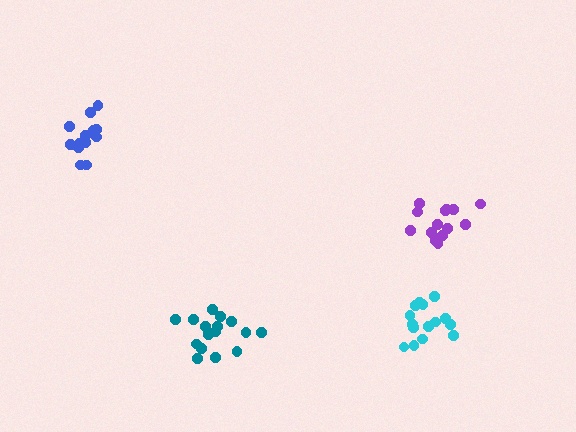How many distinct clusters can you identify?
There are 4 distinct clusters.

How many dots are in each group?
Group 1: 16 dots, Group 2: 15 dots, Group 3: 14 dots, Group 4: 14 dots (59 total).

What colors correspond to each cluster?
The clusters are colored: teal, cyan, purple, blue.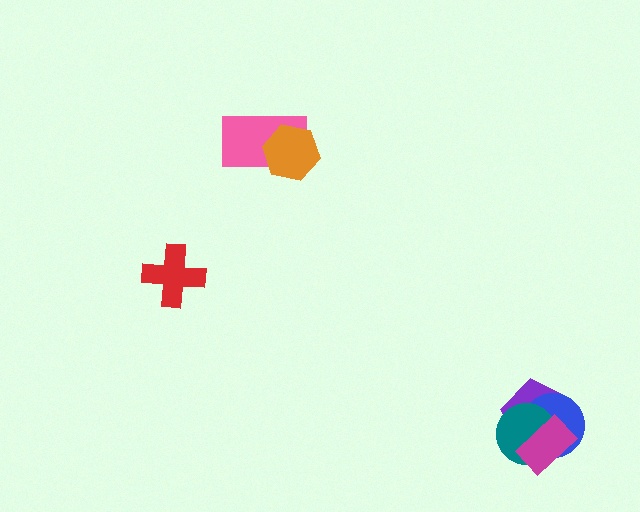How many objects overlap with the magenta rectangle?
3 objects overlap with the magenta rectangle.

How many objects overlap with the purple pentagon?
3 objects overlap with the purple pentagon.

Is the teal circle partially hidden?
Yes, it is partially covered by another shape.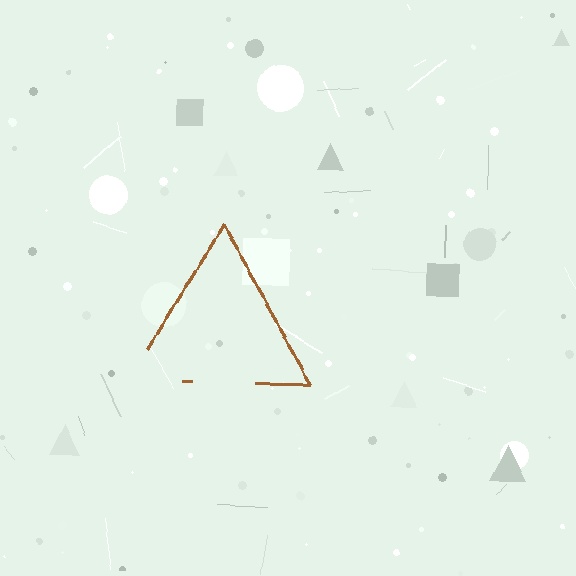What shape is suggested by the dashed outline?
The dashed outline suggests a triangle.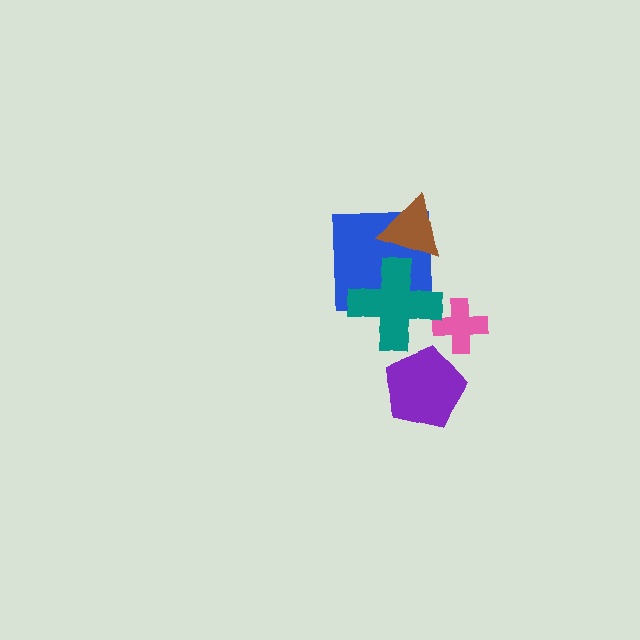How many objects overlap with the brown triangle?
1 object overlaps with the brown triangle.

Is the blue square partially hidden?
Yes, it is partially covered by another shape.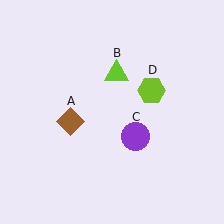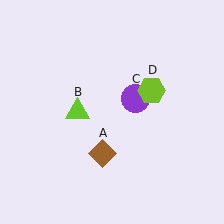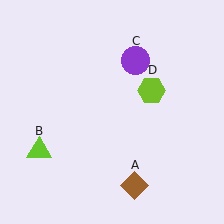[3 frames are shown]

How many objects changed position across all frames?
3 objects changed position: brown diamond (object A), lime triangle (object B), purple circle (object C).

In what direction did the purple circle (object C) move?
The purple circle (object C) moved up.